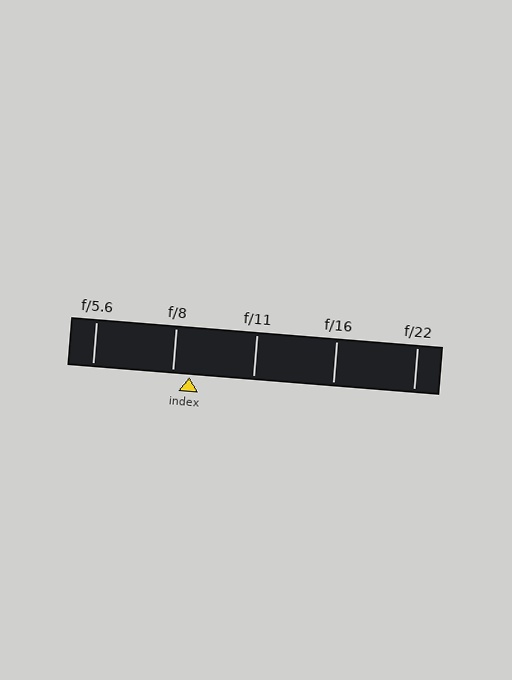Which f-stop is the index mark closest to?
The index mark is closest to f/8.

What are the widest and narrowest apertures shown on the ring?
The widest aperture shown is f/5.6 and the narrowest is f/22.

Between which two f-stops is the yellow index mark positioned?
The index mark is between f/8 and f/11.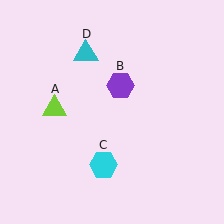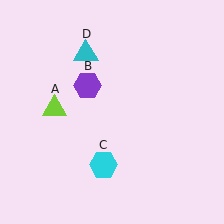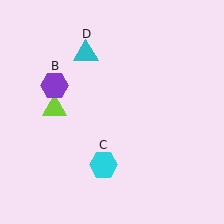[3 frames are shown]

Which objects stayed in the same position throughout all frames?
Lime triangle (object A) and cyan hexagon (object C) and cyan triangle (object D) remained stationary.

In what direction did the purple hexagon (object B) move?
The purple hexagon (object B) moved left.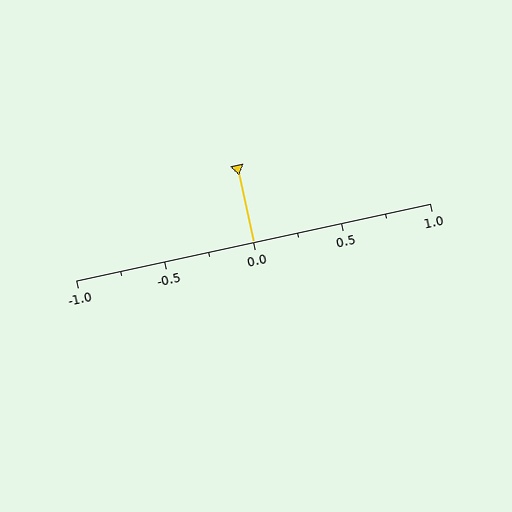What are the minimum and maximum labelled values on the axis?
The axis runs from -1.0 to 1.0.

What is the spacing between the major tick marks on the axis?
The major ticks are spaced 0.5 apart.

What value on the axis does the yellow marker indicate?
The marker indicates approximately 0.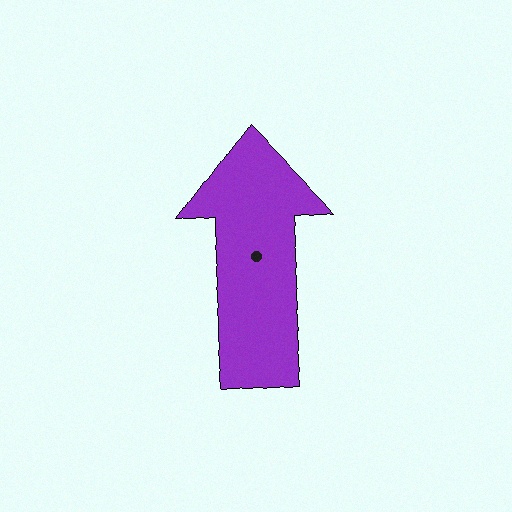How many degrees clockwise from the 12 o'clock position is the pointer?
Approximately 356 degrees.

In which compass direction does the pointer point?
North.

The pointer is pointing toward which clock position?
Roughly 12 o'clock.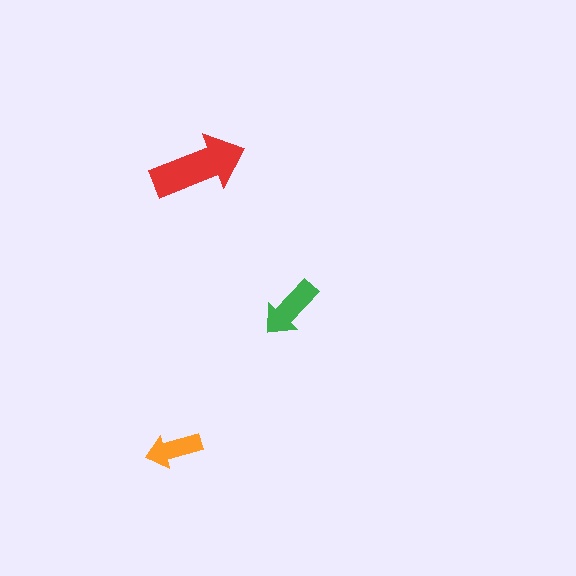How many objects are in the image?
There are 3 objects in the image.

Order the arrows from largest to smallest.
the red one, the green one, the orange one.